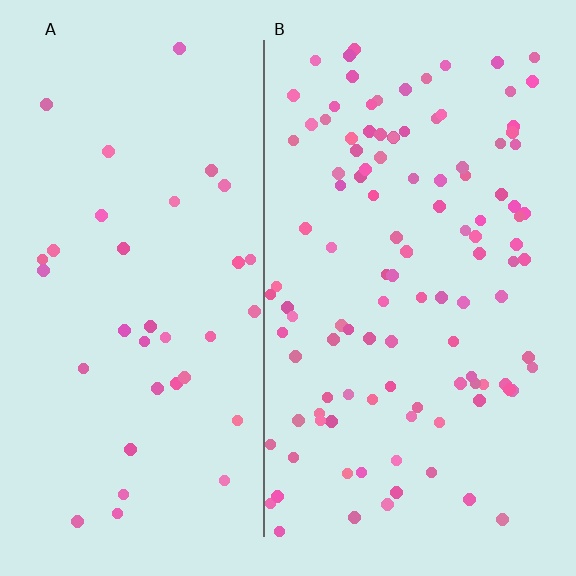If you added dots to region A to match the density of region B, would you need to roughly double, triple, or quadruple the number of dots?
Approximately triple.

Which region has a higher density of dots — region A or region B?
B (the right).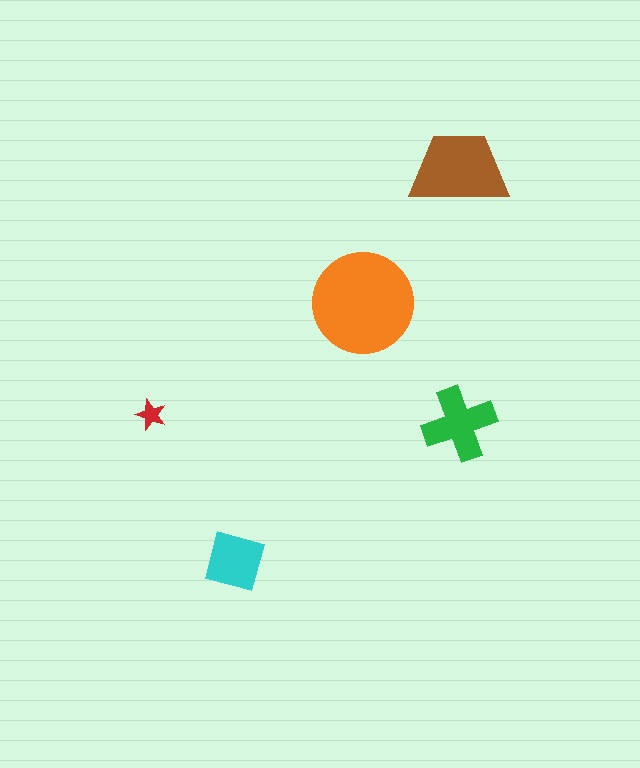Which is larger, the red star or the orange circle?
The orange circle.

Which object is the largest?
The orange circle.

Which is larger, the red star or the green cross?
The green cross.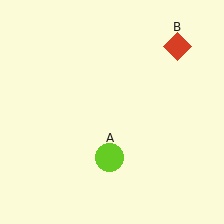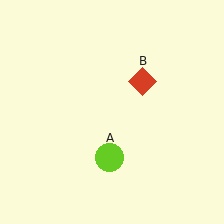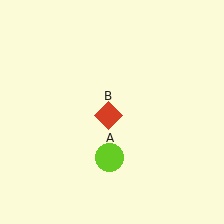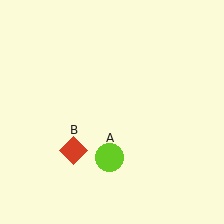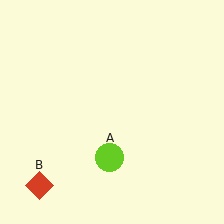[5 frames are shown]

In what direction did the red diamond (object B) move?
The red diamond (object B) moved down and to the left.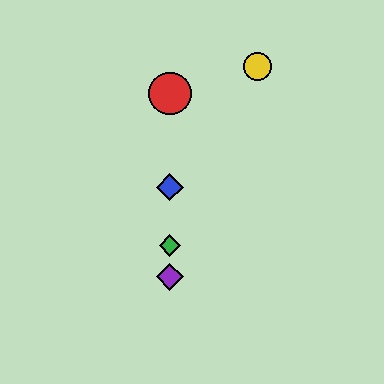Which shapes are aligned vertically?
The red circle, the blue diamond, the green diamond, the purple diamond are aligned vertically.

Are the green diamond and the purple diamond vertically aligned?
Yes, both are at x≈170.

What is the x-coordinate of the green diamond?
The green diamond is at x≈170.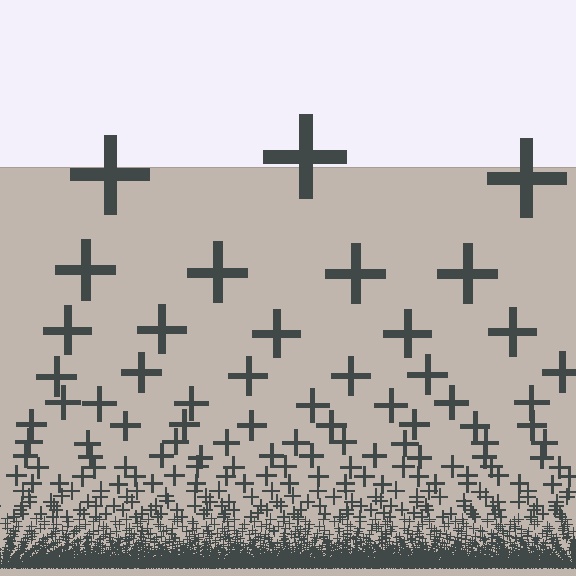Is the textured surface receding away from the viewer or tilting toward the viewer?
The surface appears to tilt toward the viewer. Texture elements get larger and sparser toward the top.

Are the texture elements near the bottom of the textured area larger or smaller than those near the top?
Smaller. The gradient is inverted — elements near the bottom are smaller and denser.